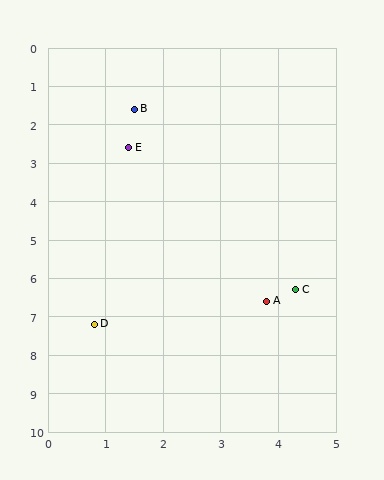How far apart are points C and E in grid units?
Points C and E are about 4.7 grid units apart.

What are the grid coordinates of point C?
Point C is at approximately (4.3, 6.3).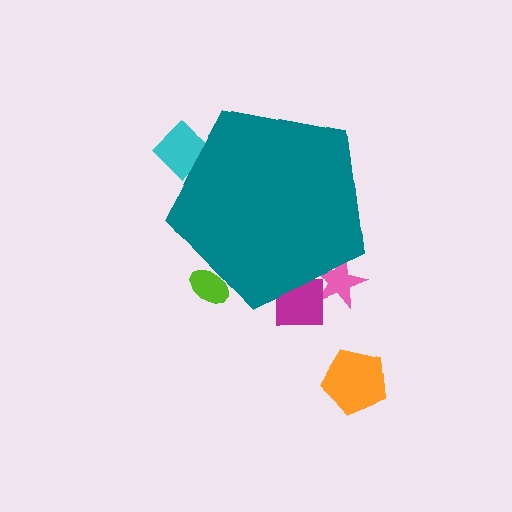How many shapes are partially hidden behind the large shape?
4 shapes are partially hidden.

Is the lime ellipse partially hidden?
Yes, the lime ellipse is partially hidden behind the teal pentagon.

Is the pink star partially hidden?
Yes, the pink star is partially hidden behind the teal pentagon.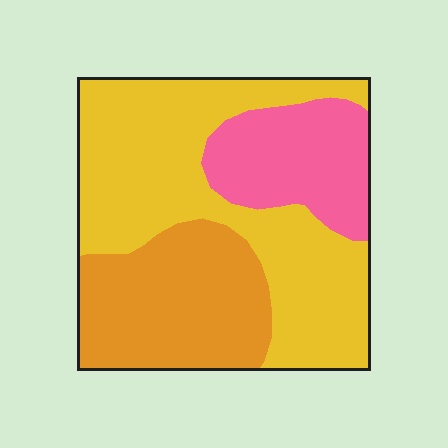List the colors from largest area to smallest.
From largest to smallest: yellow, orange, pink.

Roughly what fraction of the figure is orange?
Orange covers around 30% of the figure.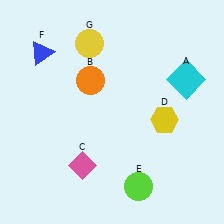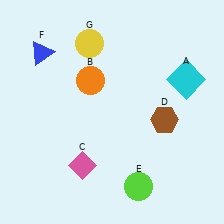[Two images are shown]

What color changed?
The hexagon (D) changed from yellow in Image 1 to brown in Image 2.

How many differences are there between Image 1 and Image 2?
There is 1 difference between the two images.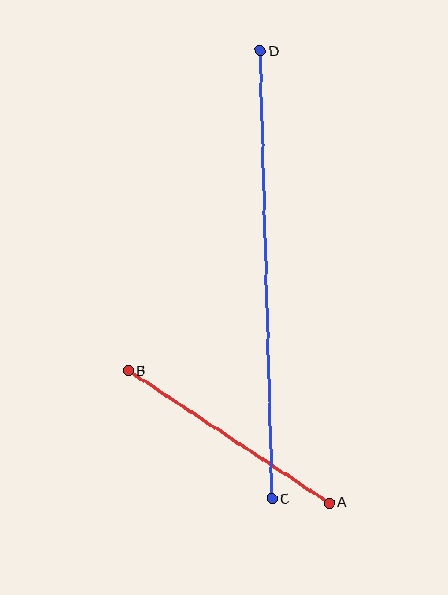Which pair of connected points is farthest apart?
Points C and D are farthest apart.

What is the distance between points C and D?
The distance is approximately 448 pixels.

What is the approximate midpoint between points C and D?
The midpoint is at approximately (266, 275) pixels.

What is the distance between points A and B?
The distance is approximately 240 pixels.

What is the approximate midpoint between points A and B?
The midpoint is at approximately (229, 437) pixels.